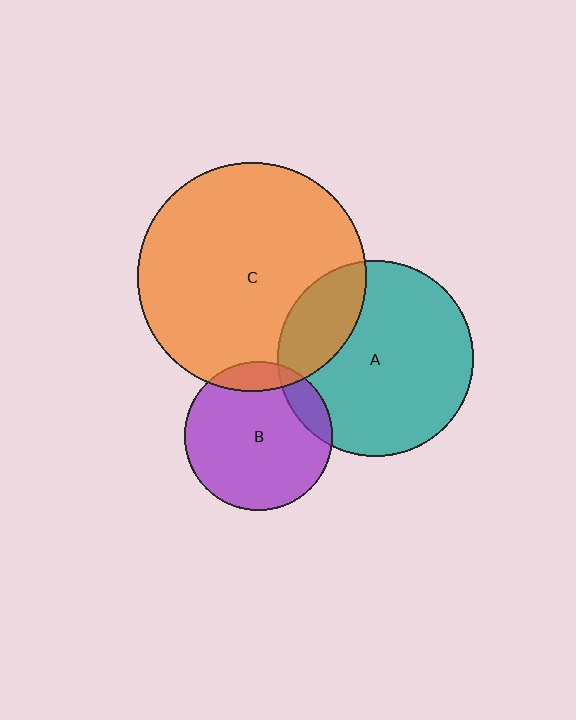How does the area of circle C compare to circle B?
Approximately 2.4 times.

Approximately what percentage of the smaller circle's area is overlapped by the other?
Approximately 10%.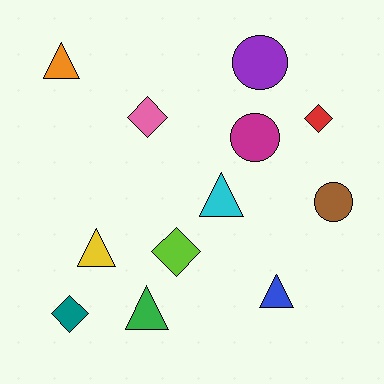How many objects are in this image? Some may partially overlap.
There are 12 objects.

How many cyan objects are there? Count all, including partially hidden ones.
There is 1 cyan object.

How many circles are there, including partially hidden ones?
There are 3 circles.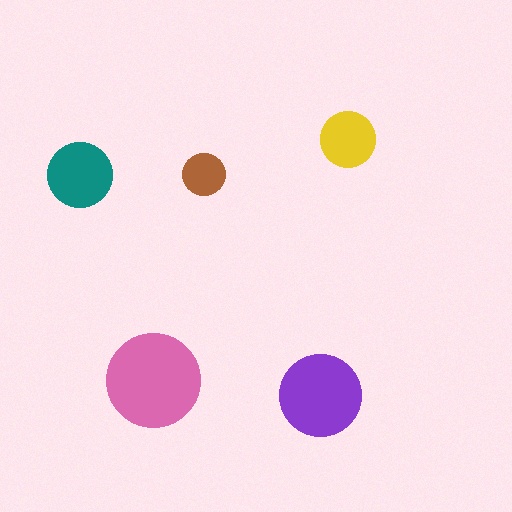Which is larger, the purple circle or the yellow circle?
The purple one.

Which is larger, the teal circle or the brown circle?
The teal one.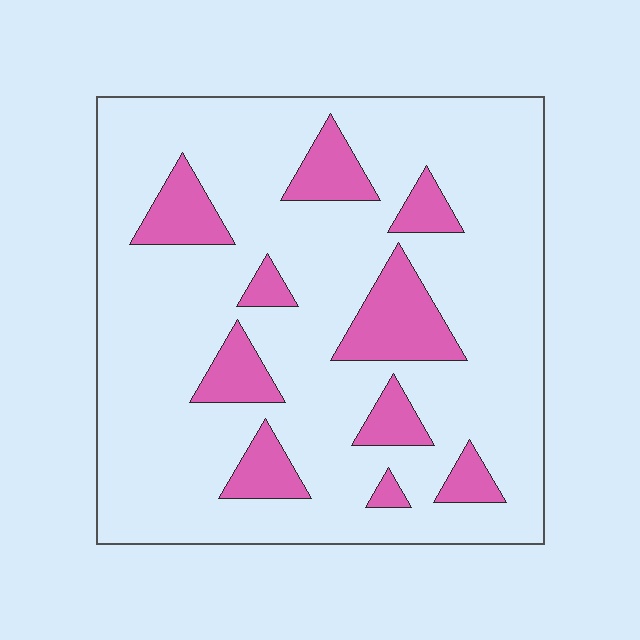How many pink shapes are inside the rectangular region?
10.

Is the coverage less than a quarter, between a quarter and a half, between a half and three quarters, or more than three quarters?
Less than a quarter.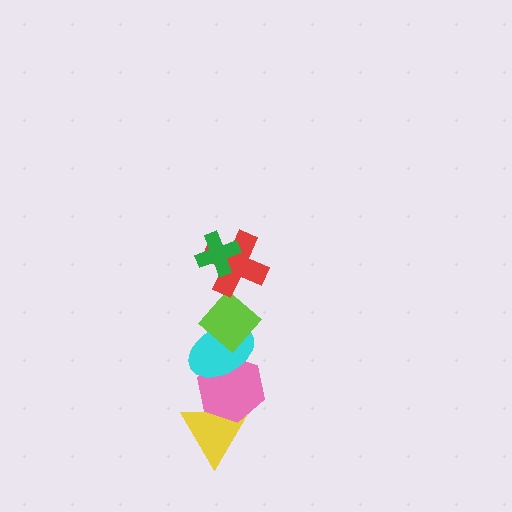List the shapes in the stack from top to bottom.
From top to bottom: the green cross, the red cross, the lime diamond, the cyan ellipse, the pink hexagon, the yellow triangle.